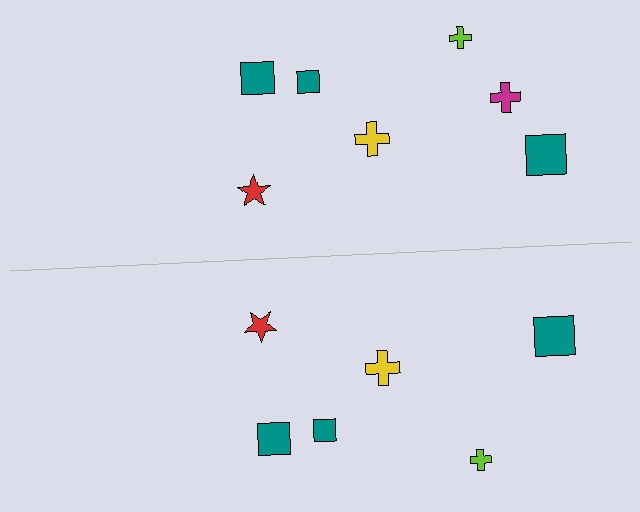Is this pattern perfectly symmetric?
No, the pattern is not perfectly symmetric. A magenta cross is missing from the bottom side.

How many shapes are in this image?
There are 13 shapes in this image.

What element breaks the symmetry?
A magenta cross is missing from the bottom side.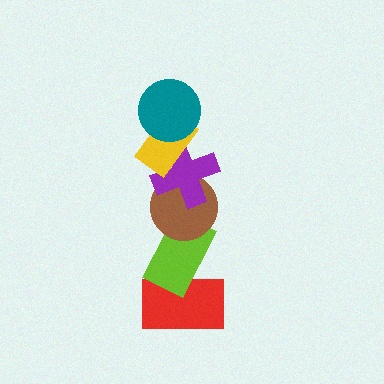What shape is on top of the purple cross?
The yellow rectangle is on top of the purple cross.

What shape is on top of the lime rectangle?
The brown circle is on top of the lime rectangle.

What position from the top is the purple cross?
The purple cross is 3rd from the top.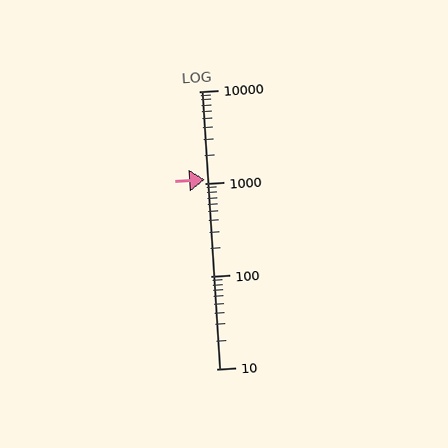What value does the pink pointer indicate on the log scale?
The pointer indicates approximately 1100.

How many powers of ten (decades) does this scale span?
The scale spans 3 decades, from 10 to 10000.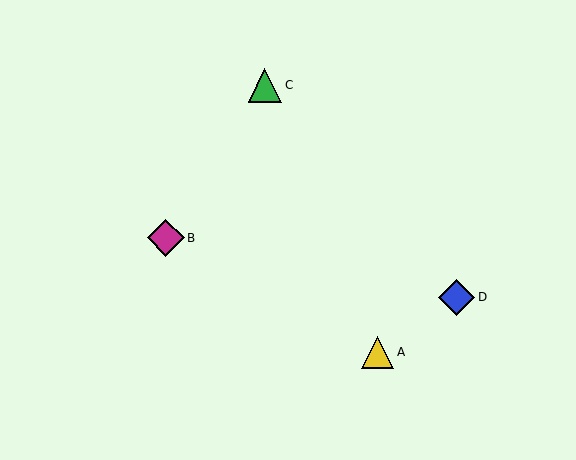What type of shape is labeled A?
Shape A is a yellow triangle.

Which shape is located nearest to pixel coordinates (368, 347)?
The yellow triangle (labeled A) at (378, 352) is nearest to that location.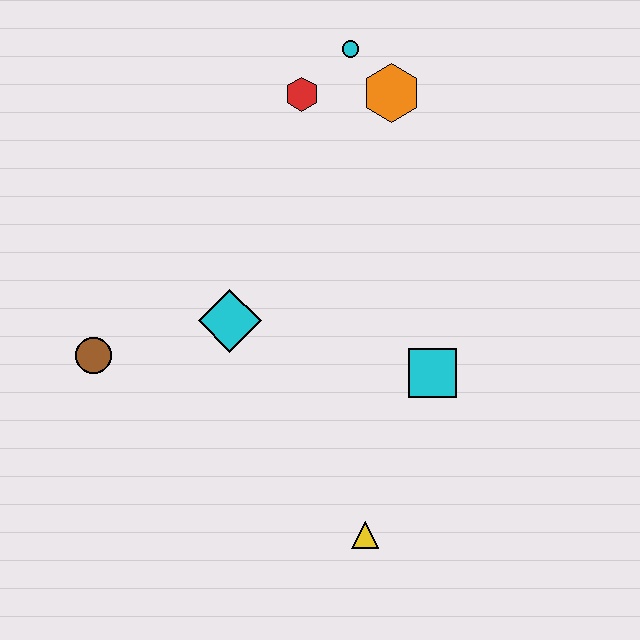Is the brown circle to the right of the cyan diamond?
No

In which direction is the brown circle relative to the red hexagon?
The brown circle is below the red hexagon.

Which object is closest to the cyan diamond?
The brown circle is closest to the cyan diamond.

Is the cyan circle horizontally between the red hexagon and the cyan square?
Yes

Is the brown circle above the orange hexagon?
No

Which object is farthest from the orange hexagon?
The yellow triangle is farthest from the orange hexagon.